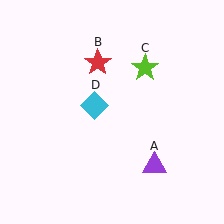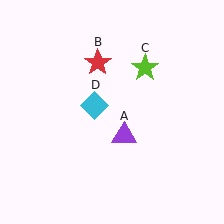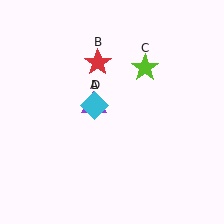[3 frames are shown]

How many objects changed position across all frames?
1 object changed position: purple triangle (object A).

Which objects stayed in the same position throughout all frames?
Red star (object B) and lime star (object C) and cyan diamond (object D) remained stationary.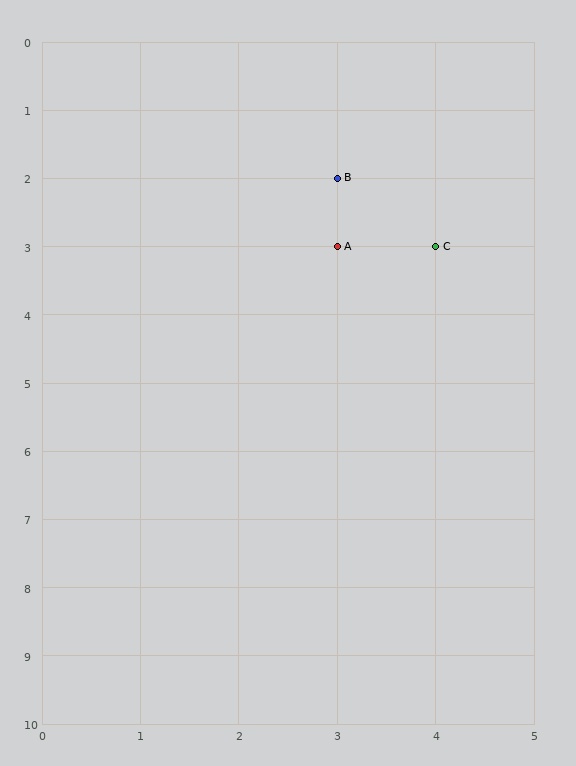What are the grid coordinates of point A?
Point A is at grid coordinates (3, 3).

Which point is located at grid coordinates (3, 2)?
Point B is at (3, 2).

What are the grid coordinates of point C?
Point C is at grid coordinates (4, 3).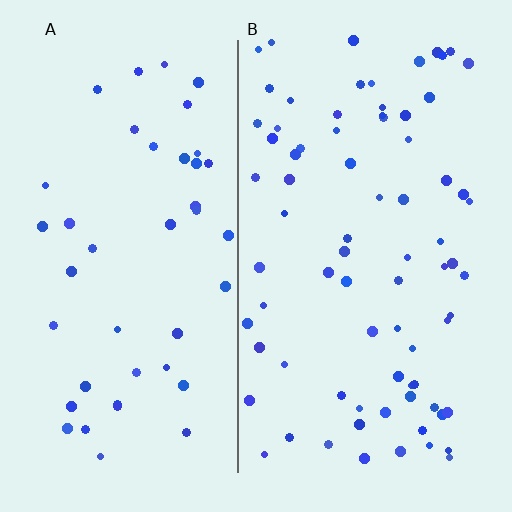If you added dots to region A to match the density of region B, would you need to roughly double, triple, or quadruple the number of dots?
Approximately double.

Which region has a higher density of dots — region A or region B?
B (the right).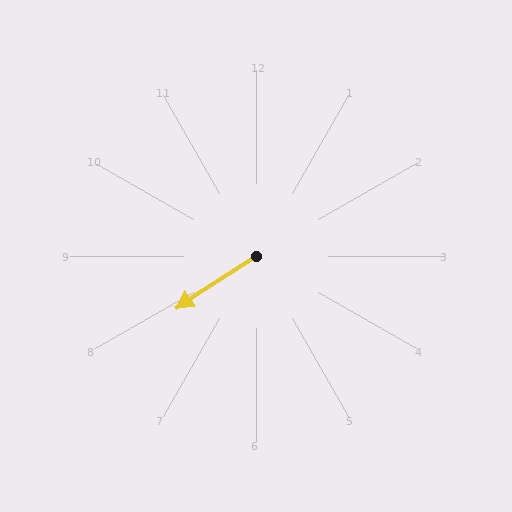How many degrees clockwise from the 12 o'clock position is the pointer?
Approximately 237 degrees.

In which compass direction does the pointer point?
Southwest.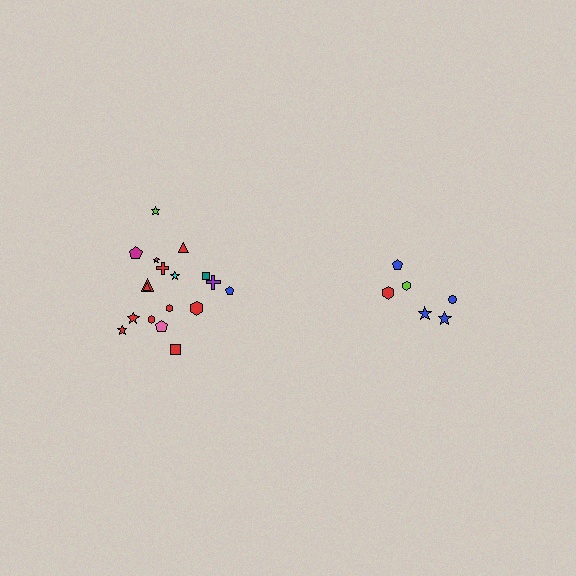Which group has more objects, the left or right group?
The left group.